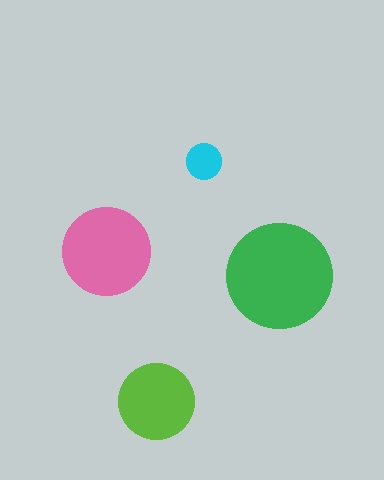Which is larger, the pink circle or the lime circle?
The pink one.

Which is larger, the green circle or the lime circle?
The green one.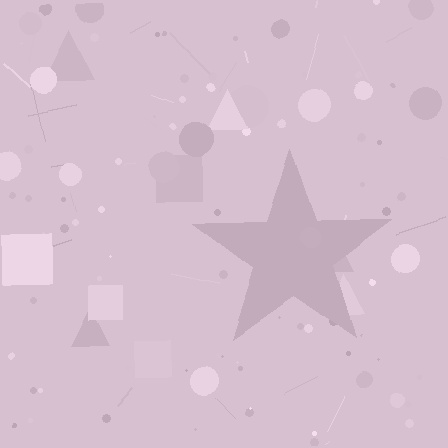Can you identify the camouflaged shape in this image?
The camouflaged shape is a star.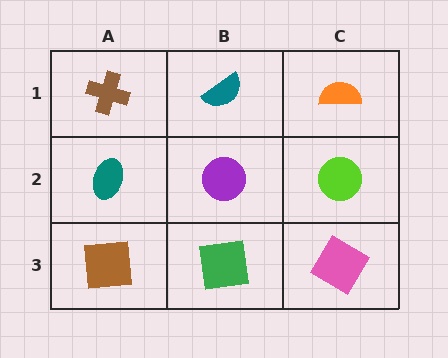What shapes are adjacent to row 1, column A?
A teal ellipse (row 2, column A), a teal semicircle (row 1, column B).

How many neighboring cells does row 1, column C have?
2.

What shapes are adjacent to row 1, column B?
A purple circle (row 2, column B), a brown cross (row 1, column A), an orange semicircle (row 1, column C).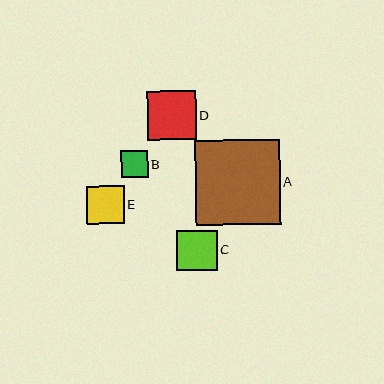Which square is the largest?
Square A is the largest with a size of approximately 84 pixels.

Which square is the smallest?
Square B is the smallest with a size of approximately 27 pixels.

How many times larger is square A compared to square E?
Square A is approximately 2.2 times the size of square E.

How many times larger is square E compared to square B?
Square E is approximately 1.4 times the size of square B.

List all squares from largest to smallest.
From largest to smallest: A, D, C, E, B.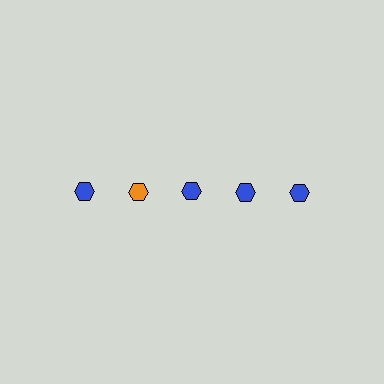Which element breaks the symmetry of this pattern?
The orange hexagon in the top row, second from left column breaks the symmetry. All other shapes are blue hexagons.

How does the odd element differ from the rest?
It has a different color: orange instead of blue.